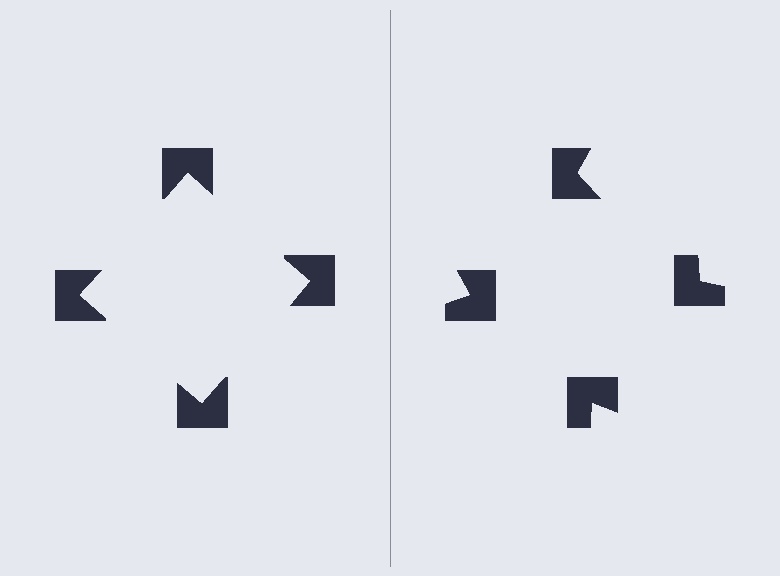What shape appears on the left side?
An illusory square.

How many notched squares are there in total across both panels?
8 — 4 on each side.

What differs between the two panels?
The notched squares are positioned identically on both sides; only the wedge orientations differ. On the left they align to a square; on the right they are misaligned.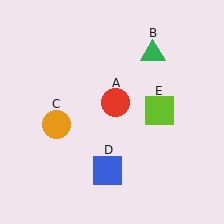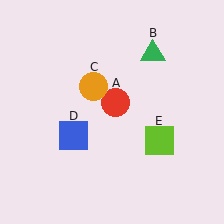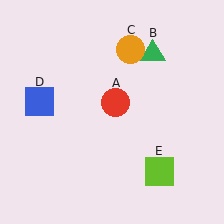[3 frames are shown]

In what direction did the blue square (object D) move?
The blue square (object D) moved up and to the left.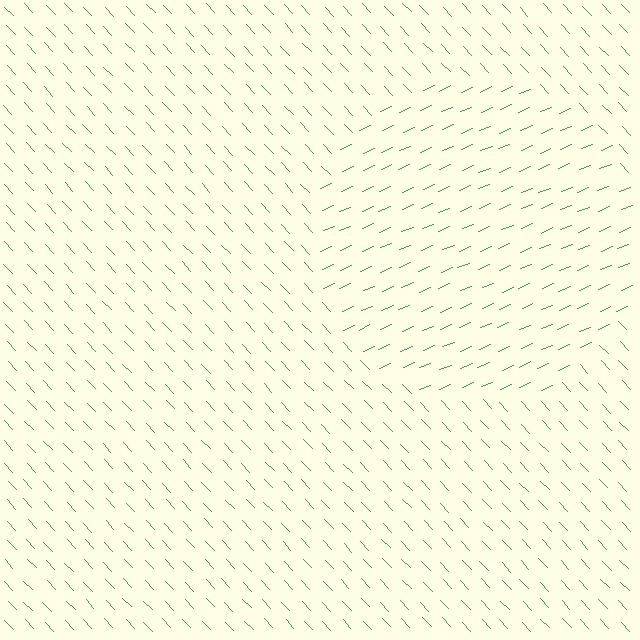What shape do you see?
I see a circle.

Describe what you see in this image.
The image is filled with small green line segments. A circle region in the image has lines oriented differently from the surrounding lines, creating a visible texture boundary.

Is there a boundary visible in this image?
Yes, there is a texture boundary formed by a change in line orientation.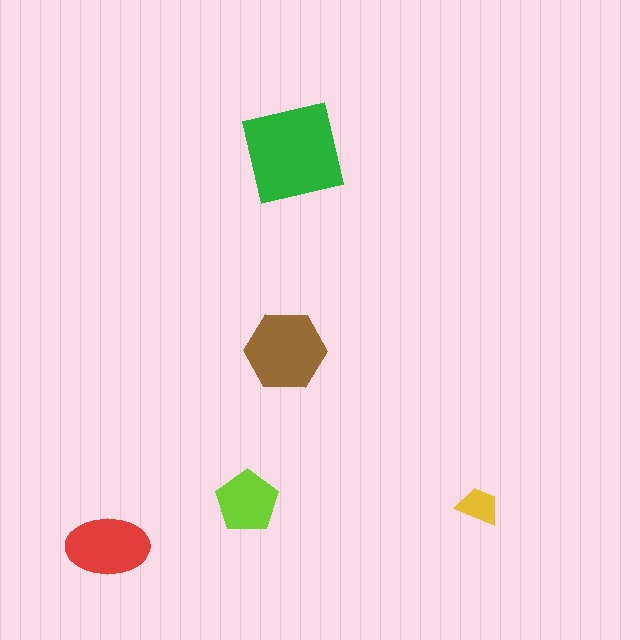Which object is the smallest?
The yellow trapezoid.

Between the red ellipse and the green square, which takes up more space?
The green square.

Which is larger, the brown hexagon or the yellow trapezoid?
The brown hexagon.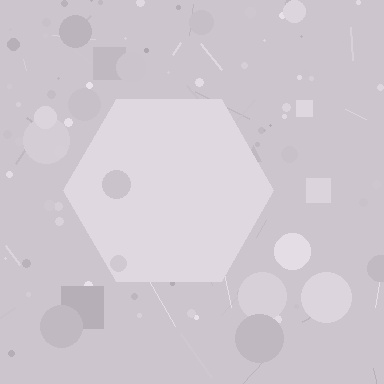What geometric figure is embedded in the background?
A hexagon is embedded in the background.